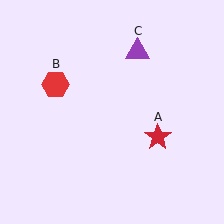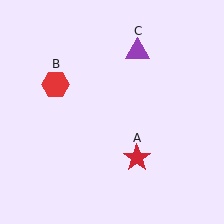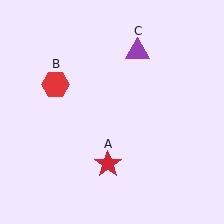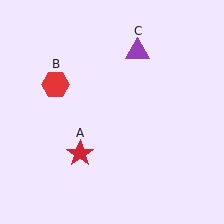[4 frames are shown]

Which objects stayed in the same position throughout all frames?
Red hexagon (object B) and purple triangle (object C) remained stationary.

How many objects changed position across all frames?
1 object changed position: red star (object A).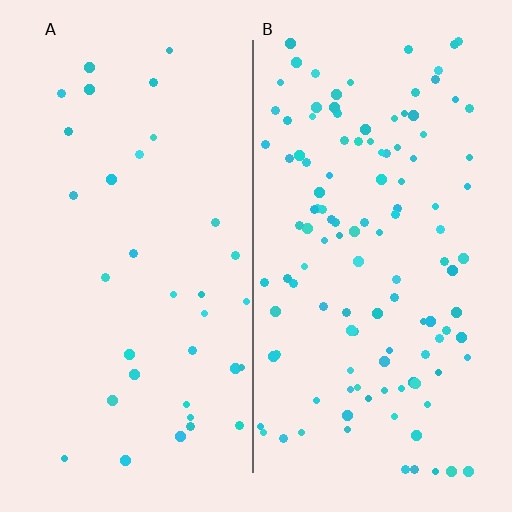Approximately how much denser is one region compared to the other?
Approximately 3.4× — region B over region A.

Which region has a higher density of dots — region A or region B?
B (the right).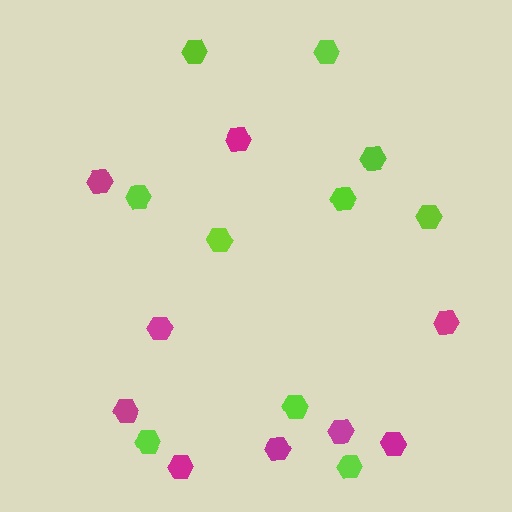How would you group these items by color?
There are 2 groups: one group of magenta hexagons (9) and one group of lime hexagons (10).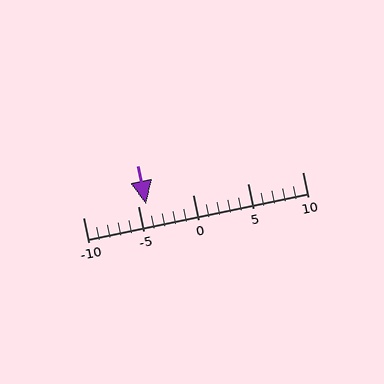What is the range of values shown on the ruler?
The ruler shows values from -10 to 10.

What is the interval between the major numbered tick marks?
The major tick marks are spaced 5 units apart.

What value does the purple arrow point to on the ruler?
The purple arrow points to approximately -4.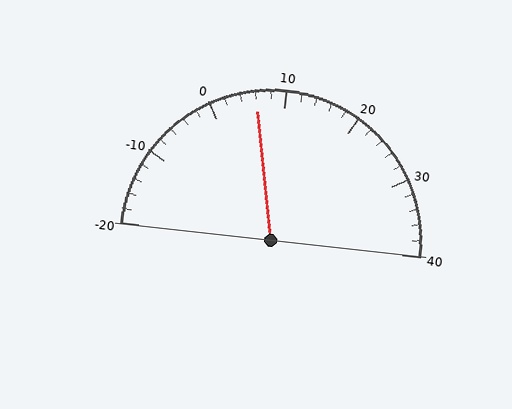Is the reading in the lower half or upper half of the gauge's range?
The reading is in the lower half of the range (-20 to 40).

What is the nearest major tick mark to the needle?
The nearest major tick mark is 10.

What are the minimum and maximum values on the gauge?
The gauge ranges from -20 to 40.